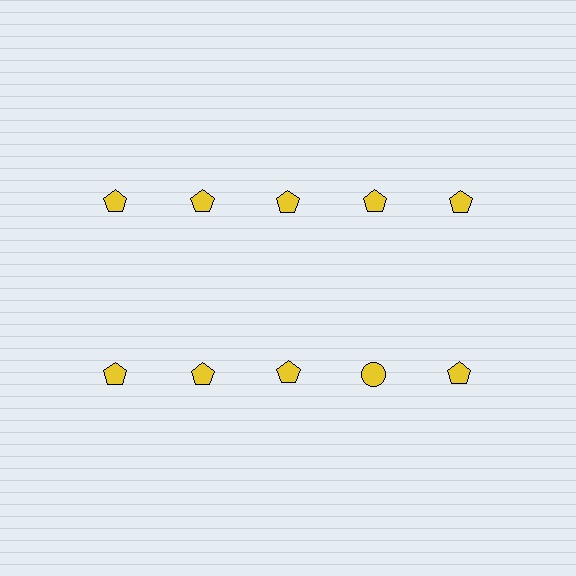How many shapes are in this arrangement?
There are 10 shapes arranged in a grid pattern.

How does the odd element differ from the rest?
It has a different shape: circle instead of pentagon.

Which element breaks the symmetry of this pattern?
The yellow circle in the second row, second from right column breaks the symmetry. All other shapes are yellow pentagons.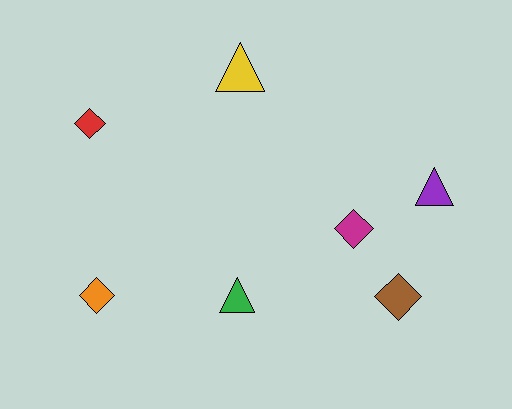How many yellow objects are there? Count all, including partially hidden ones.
There is 1 yellow object.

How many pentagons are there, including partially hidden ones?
There are no pentagons.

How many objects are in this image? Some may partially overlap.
There are 7 objects.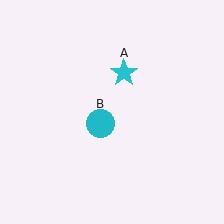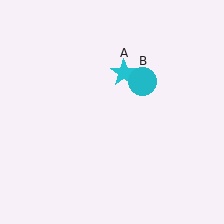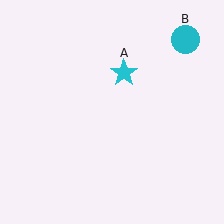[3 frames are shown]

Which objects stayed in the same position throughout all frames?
Cyan star (object A) remained stationary.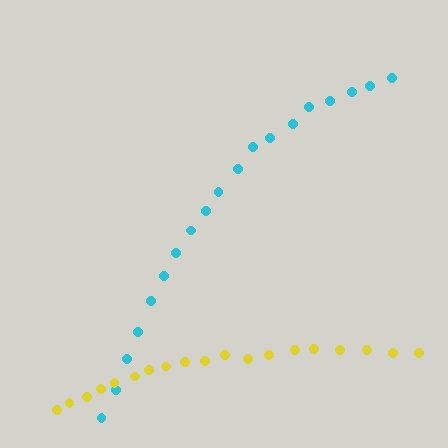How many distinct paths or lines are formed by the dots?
There are 2 distinct paths.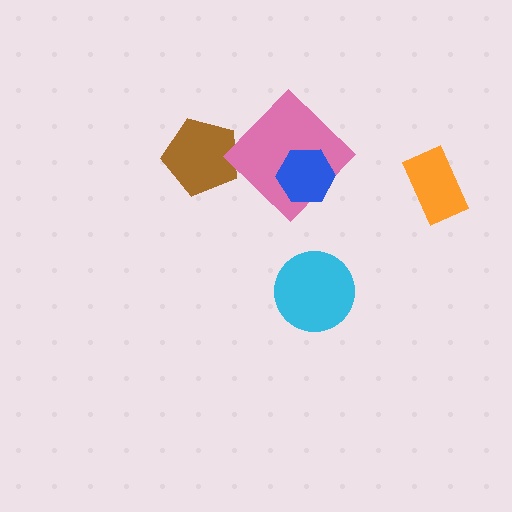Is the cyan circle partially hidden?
No, no other shape covers it.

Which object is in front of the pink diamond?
The blue hexagon is in front of the pink diamond.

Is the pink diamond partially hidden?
Yes, it is partially covered by another shape.